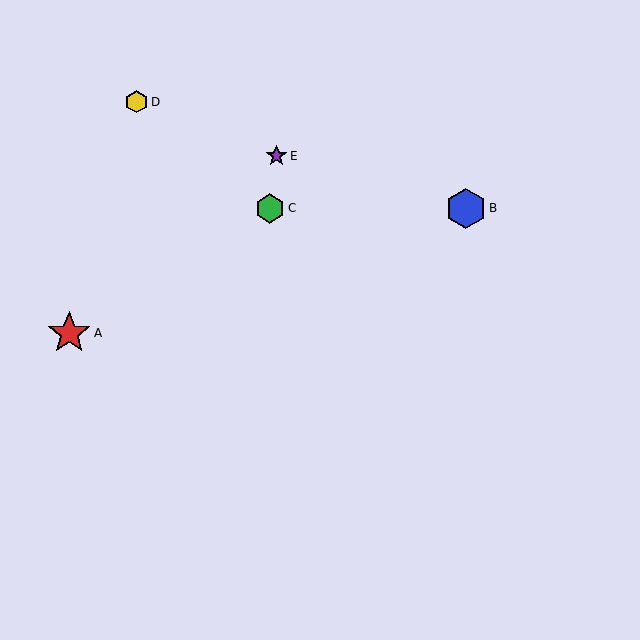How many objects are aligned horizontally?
2 objects (B, C) are aligned horizontally.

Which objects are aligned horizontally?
Objects B, C are aligned horizontally.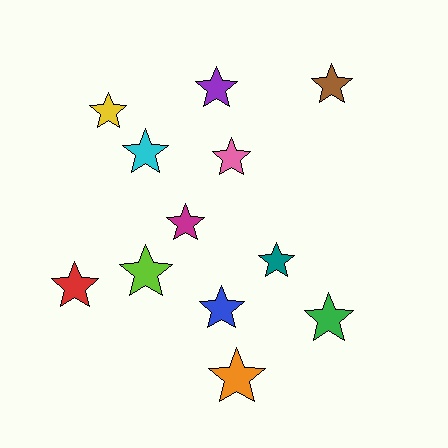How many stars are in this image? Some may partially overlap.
There are 12 stars.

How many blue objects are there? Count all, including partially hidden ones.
There is 1 blue object.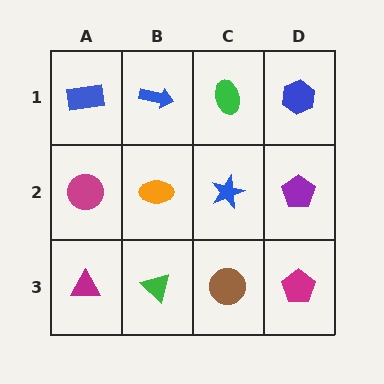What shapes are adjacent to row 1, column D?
A purple pentagon (row 2, column D), a green ellipse (row 1, column C).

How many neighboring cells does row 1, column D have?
2.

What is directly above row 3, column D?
A purple pentagon.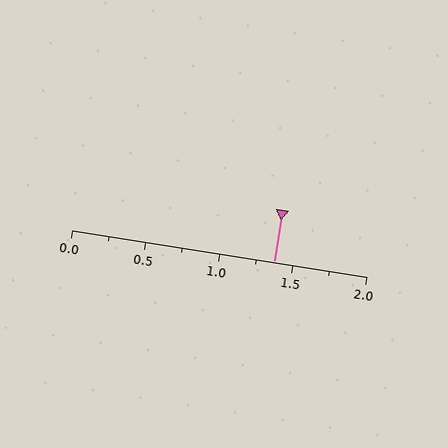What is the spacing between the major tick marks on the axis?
The major ticks are spaced 0.5 apart.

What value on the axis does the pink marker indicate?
The marker indicates approximately 1.38.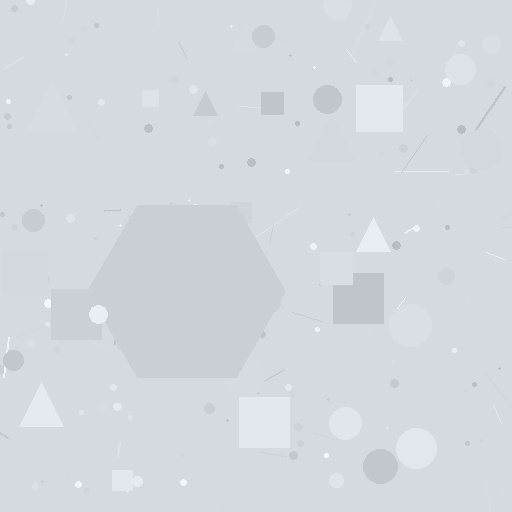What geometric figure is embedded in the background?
A hexagon is embedded in the background.